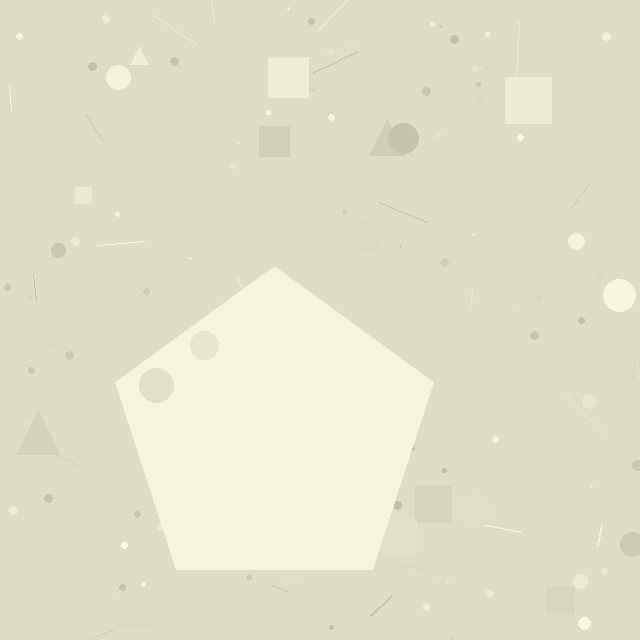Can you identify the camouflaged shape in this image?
The camouflaged shape is a pentagon.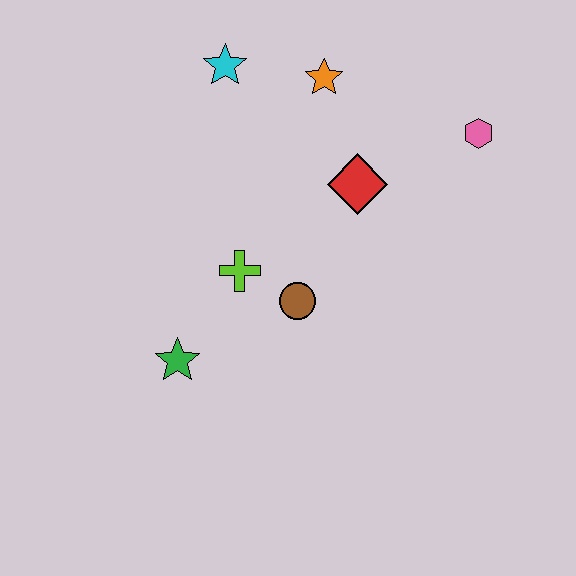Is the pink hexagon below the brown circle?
No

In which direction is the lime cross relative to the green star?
The lime cross is above the green star.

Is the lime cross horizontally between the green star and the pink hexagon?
Yes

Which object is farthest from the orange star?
The green star is farthest from the orange star.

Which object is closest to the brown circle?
The lime cross is closest to the brown circle.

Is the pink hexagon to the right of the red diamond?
Yes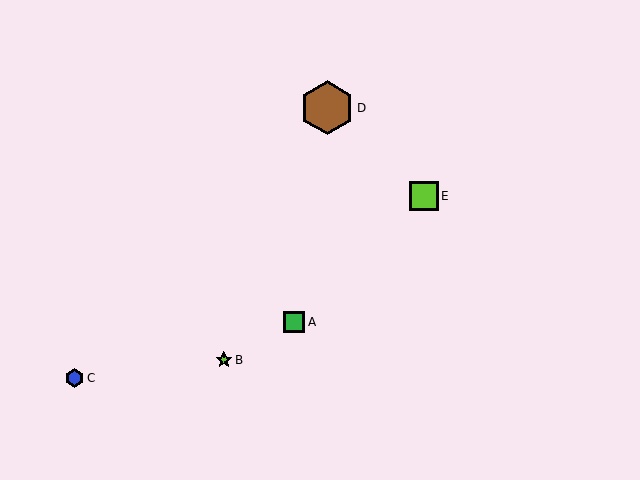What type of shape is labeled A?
Shape A is a green square.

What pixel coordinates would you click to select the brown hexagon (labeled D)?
Click at (327, 108) to select the brown hexagon D.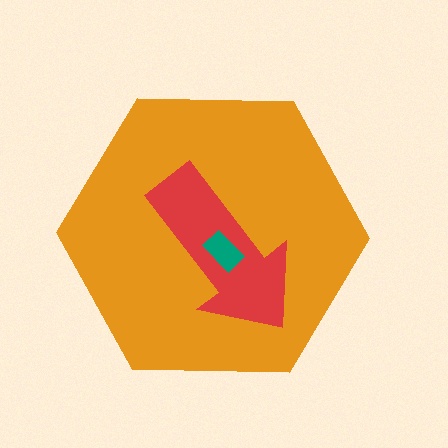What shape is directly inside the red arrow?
The teal rectangle.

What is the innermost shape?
The teal rectangle.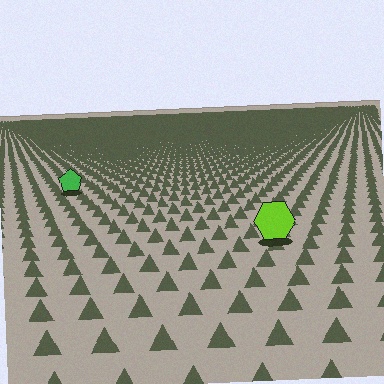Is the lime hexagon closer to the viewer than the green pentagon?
Yes. The lime hexagon is closer — you can tell from the texture gradient: the ground texture is coarser near it.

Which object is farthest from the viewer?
The green pentagon is farthest from the viewer. It appears smaller and the ground texture around it is denser.